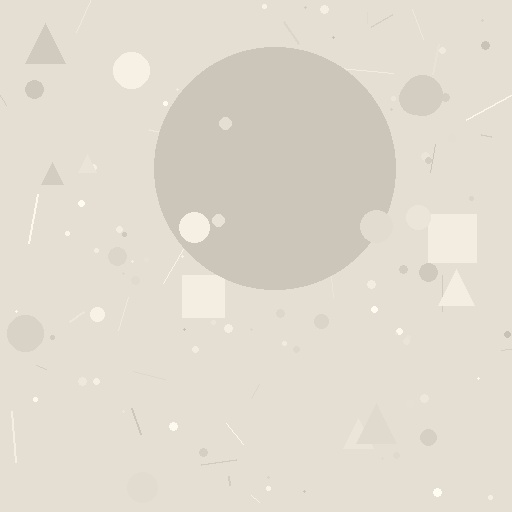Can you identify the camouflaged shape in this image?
The camouflaged shape is a circle.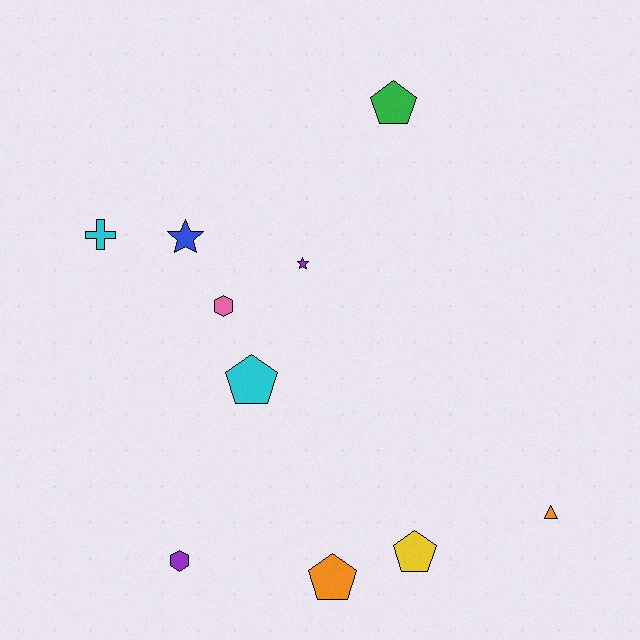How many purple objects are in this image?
There are 2 purple objects.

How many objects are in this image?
There are 10 objects.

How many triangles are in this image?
There is 1 triangle.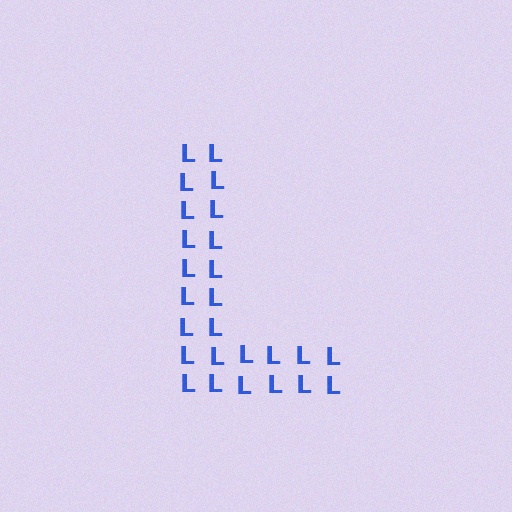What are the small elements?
The small elements are letter L's.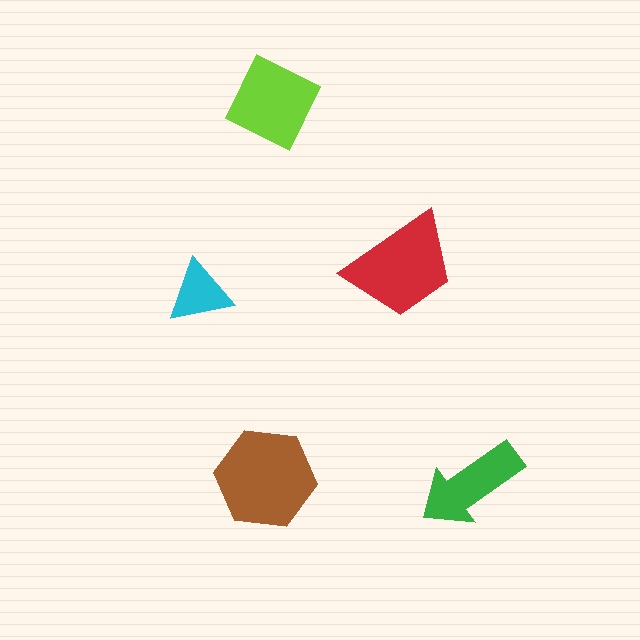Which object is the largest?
The brown hexagon.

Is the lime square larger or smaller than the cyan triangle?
Larger.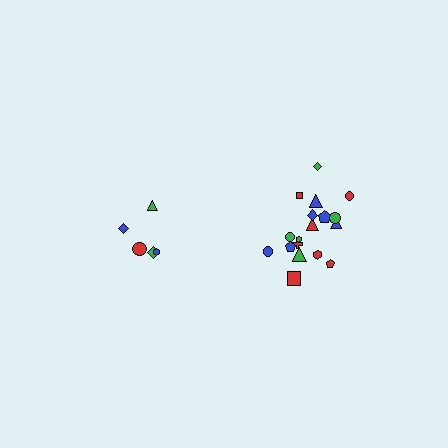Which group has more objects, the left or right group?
The right group.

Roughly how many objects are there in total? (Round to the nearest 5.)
Roughly 25 objects in total.